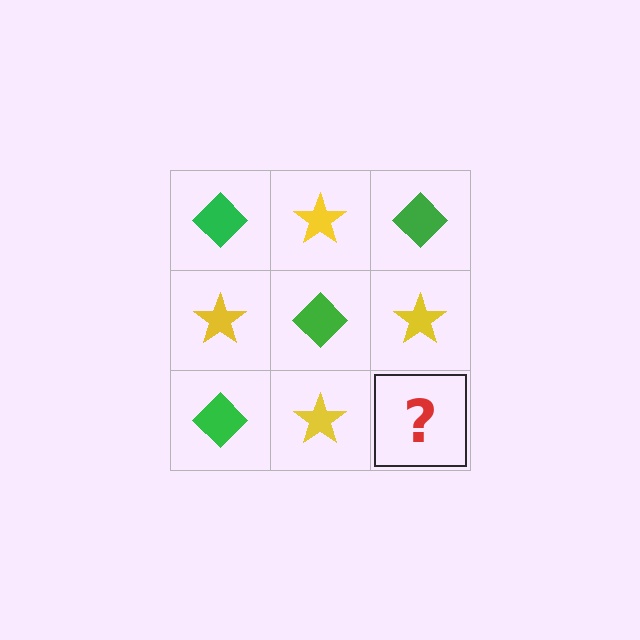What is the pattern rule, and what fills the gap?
The rule is that it alternates green diamond and yellow star in a checkerboard pattern. The gap should be filled with a green diamond.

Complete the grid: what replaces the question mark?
The question mark should be replaced with a green diamond.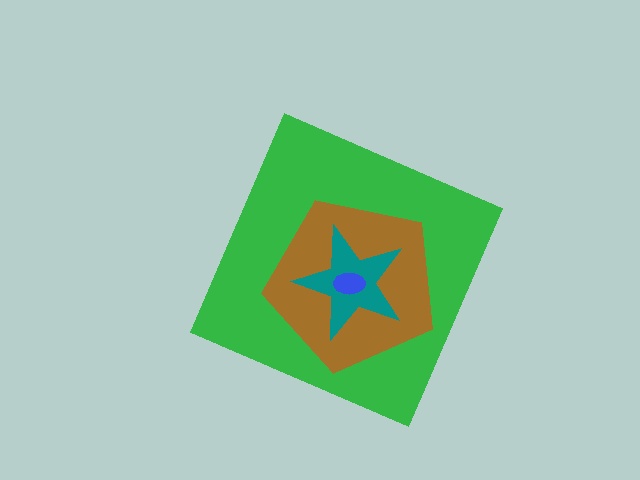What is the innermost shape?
The blue ellipse.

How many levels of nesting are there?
4.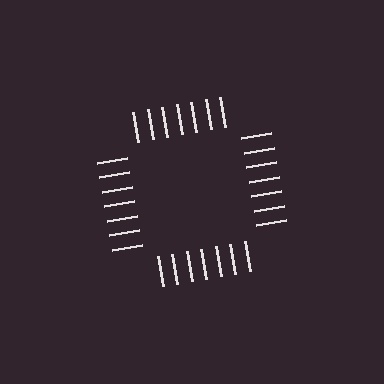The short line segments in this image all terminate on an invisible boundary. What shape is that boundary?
An illusory square — the line segments terminate on its edges but no continuous stroke is drawn.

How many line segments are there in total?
28 — 7 along each of the 4 edges.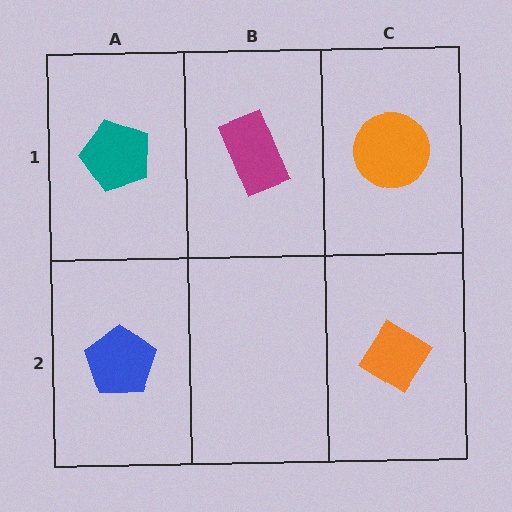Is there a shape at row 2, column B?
No, that cell is empty.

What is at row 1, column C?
An orange circle.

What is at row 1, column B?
A magenta rectangle.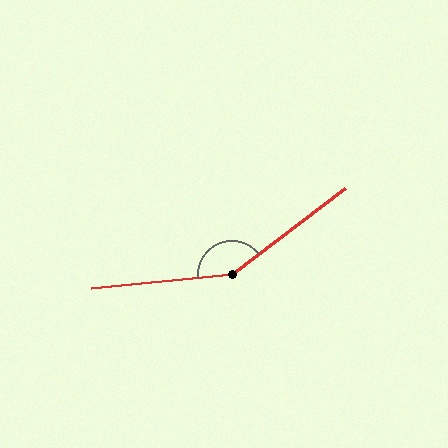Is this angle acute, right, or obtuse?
It is obtuse.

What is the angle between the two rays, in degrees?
Approximately 148 degrees.